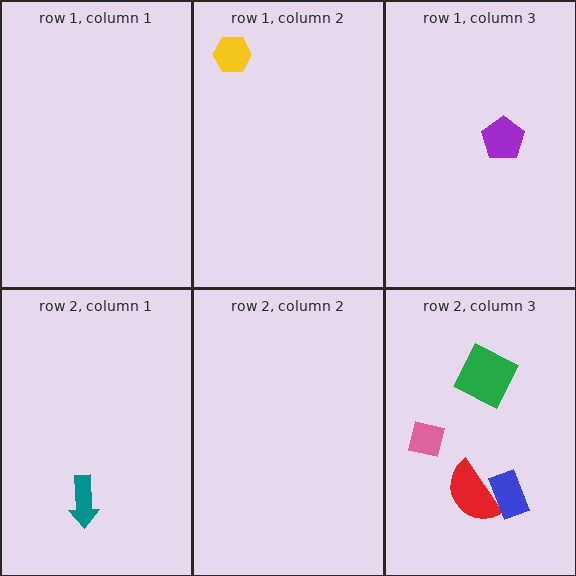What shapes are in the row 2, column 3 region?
The pink square, the red semicircle, the blue rectangle, the green square.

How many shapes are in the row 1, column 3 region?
1.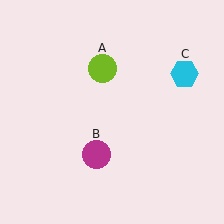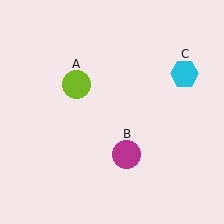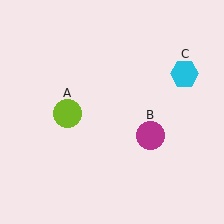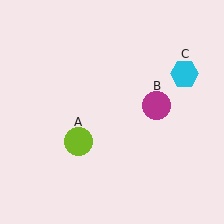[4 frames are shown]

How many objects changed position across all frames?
2 objects changed position: lime circle (object A), magenta circle (object B).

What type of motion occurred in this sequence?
The lime circle (object A), magenta circle (object B) rotated counterclockwise around the center of the scene.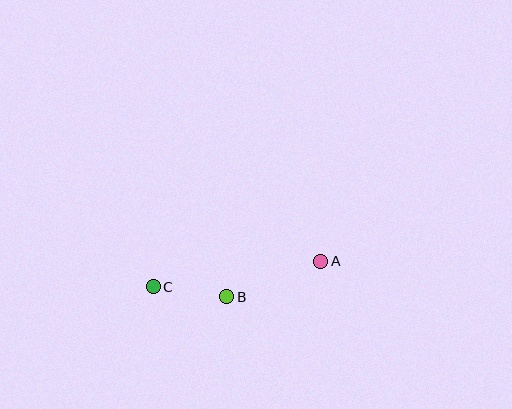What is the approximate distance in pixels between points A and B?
The distance between A and B is approximately 101 pixels.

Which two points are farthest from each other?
Points A and C are farthest from each other.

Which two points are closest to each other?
Points B and C are closest to each other.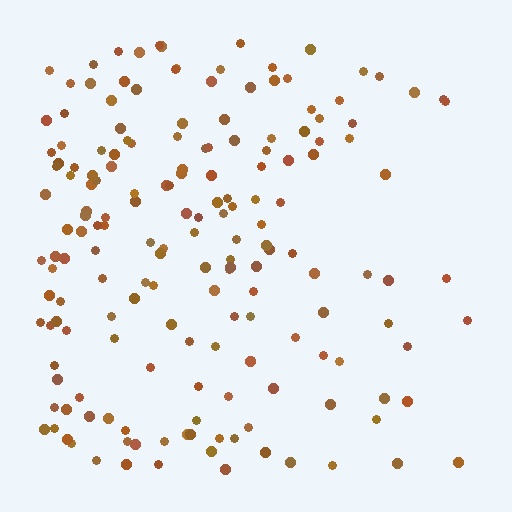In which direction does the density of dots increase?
From right to left, with the left side densest.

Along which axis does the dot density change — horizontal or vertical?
Horizontal.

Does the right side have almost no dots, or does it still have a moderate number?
Still a moderate number, just noticeably fewer than the left.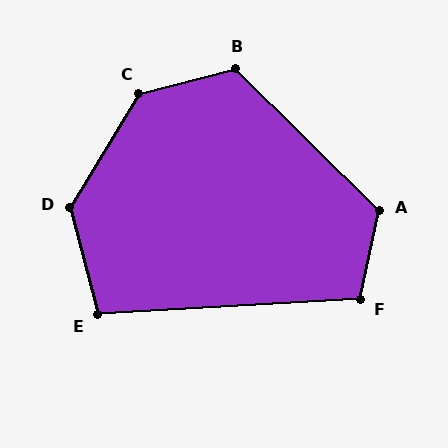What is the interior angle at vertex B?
Approximately 121 degrees (obtuse).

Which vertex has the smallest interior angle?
E, at approximately 101 degrees.